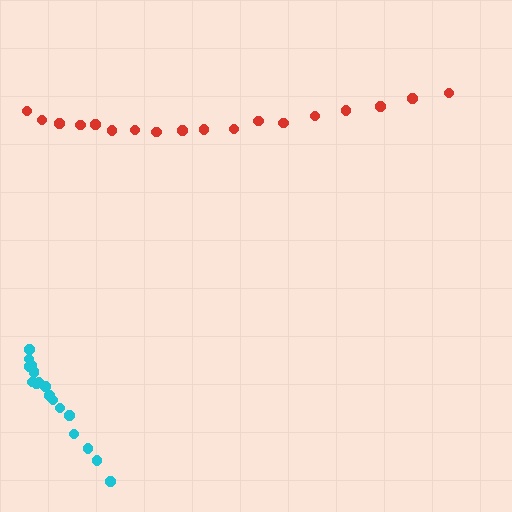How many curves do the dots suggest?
There are 2 distinct paths.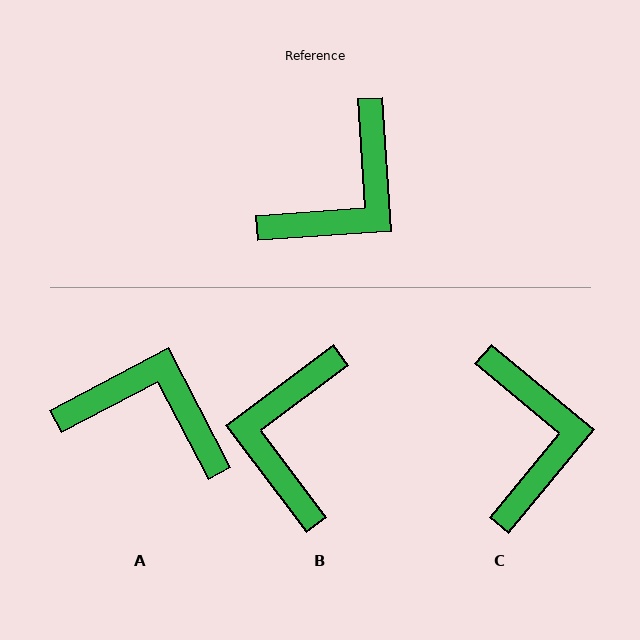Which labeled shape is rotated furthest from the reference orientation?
B, about 147 degrees away.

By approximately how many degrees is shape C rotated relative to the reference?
Approximately 46 degrees counter-clockwise.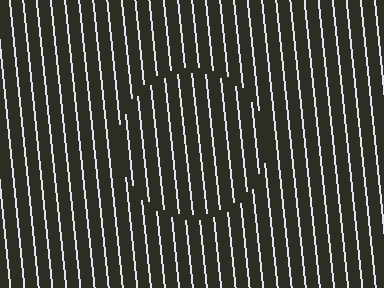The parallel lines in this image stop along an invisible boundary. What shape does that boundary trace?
An illusory circle. The interior of the shape contains the same grating, shifted by half a period — the contour is defined by the phase discontinuity where line-ends from the inner and outer gratings abut.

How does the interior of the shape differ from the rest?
The interior of the shape contains the same grating, shifted by half a period — the contour is defined by the phase discontinuity where line-ends from the inner and outer gratings abut.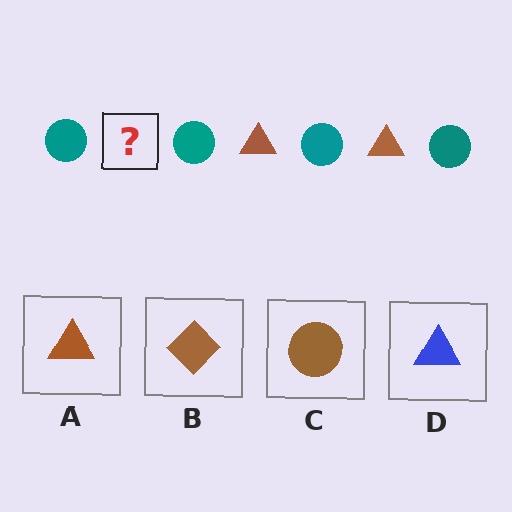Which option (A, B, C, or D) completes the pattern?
A.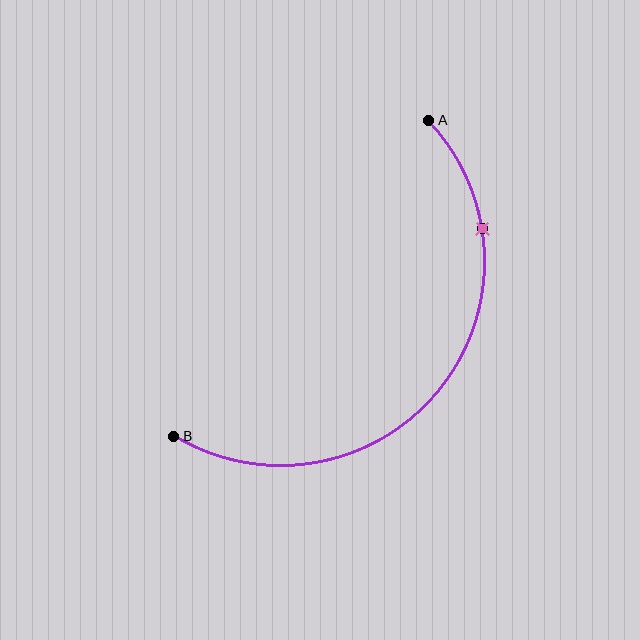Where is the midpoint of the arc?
The arc midpoint is the point on the curve farthest from the straight line joining A and B. It sits below and to the right of that line.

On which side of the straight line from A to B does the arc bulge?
The arc bulges below and to the right of the straight line connecting A and B.